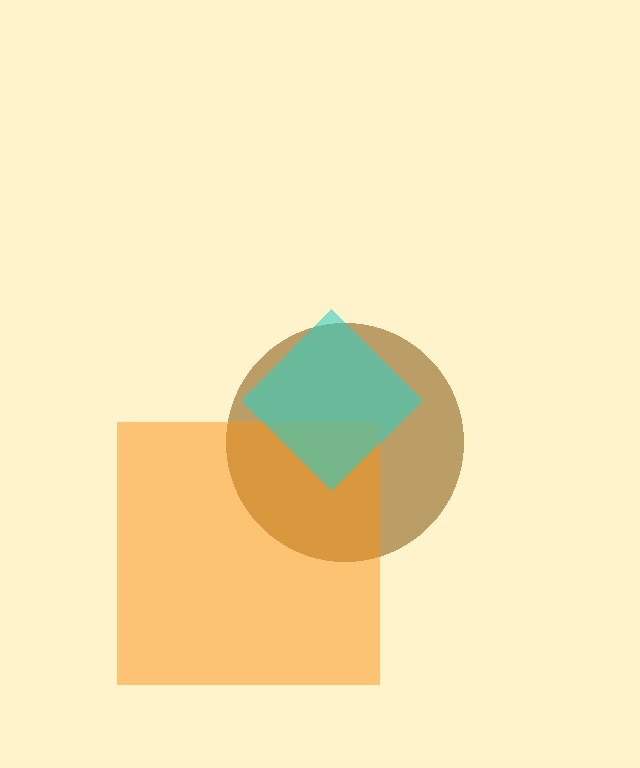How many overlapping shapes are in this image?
There are 3 overlapping shapes in the image.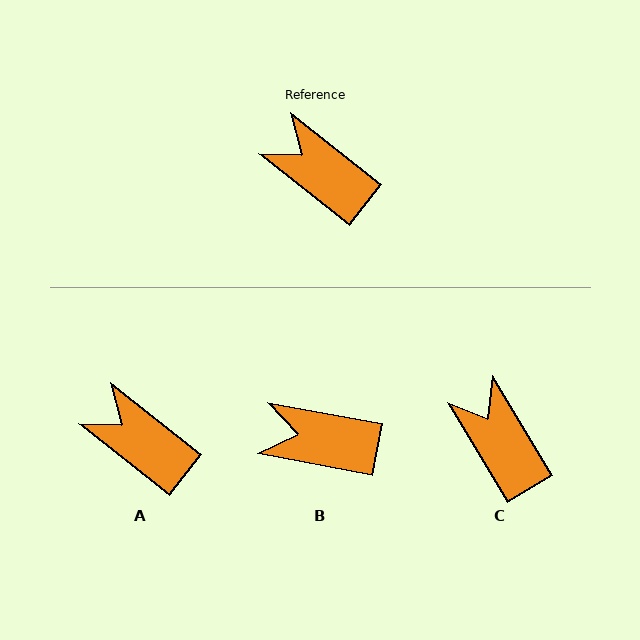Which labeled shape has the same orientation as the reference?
A.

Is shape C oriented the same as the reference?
No, it is off by about 20 degrees.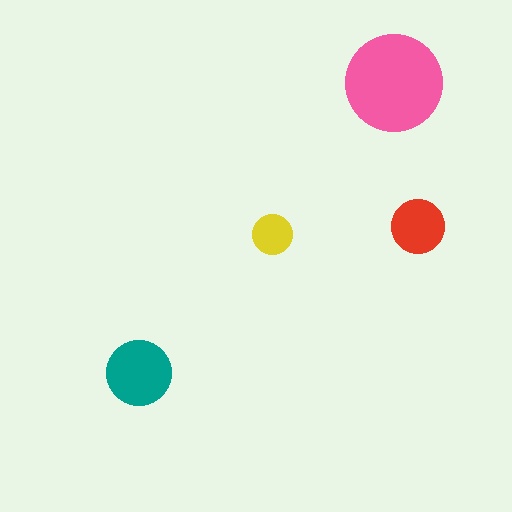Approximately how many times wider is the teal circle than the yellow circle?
About 1.5 times wider.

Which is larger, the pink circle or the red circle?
The pink one.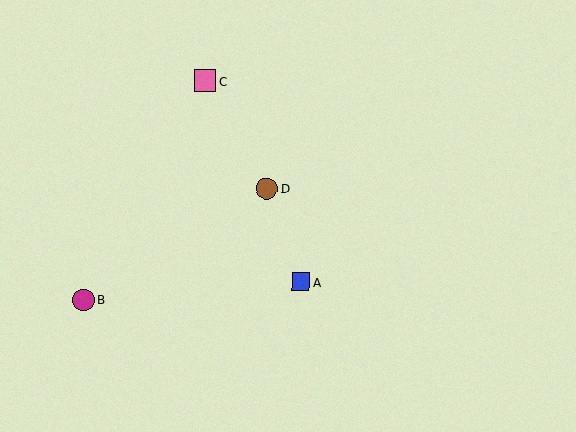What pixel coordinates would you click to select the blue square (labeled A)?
Click at (301, 282) to select the blue square A.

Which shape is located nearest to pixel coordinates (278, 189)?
The brown circle (labeled D) at (266, 188) is nearest to that location.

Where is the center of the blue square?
The center of the blue square is at (301, 282).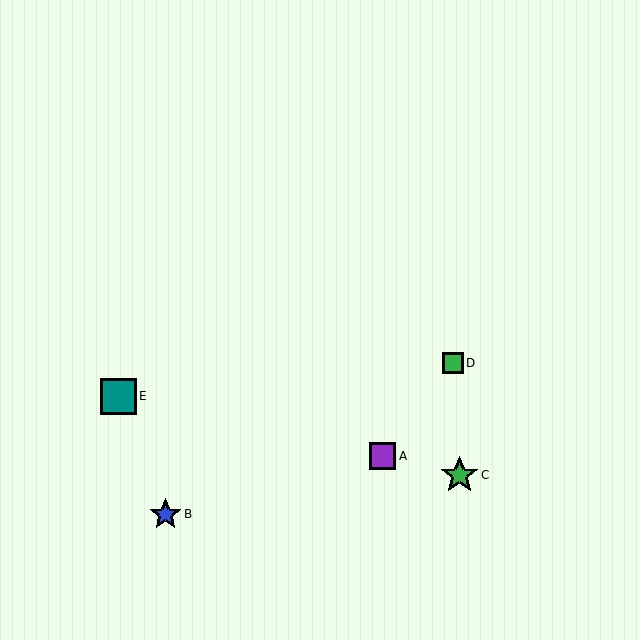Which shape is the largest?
The green star (labeled C) is the largest.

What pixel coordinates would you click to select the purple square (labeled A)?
Click at (383, 456) to select the purple square A.